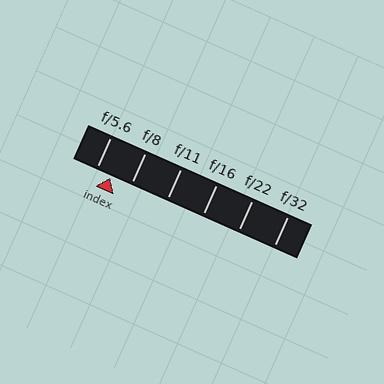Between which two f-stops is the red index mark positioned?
The index mark is between f/5.6 and f/8.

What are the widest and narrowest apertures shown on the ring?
The widest aperture shown is f/5.6 and the narrowest is f/32.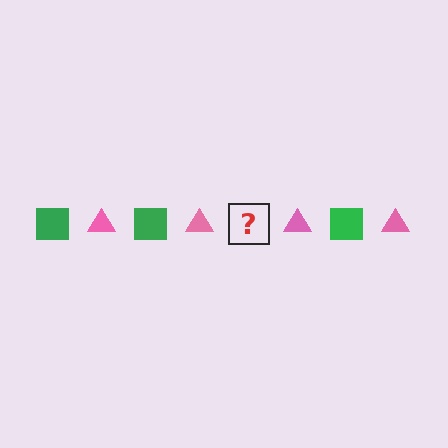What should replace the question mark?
The question mark should be replaced with a green square.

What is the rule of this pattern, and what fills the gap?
The rule is that the pattern alternates between green square and pink triangle. The gap should be filled with a green square.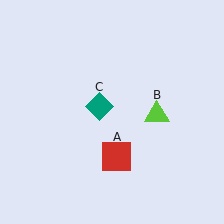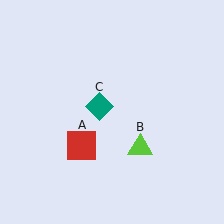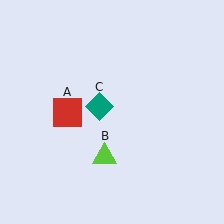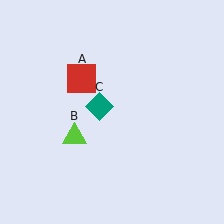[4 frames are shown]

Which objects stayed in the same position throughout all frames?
Teal diamond (object C) remained stationary.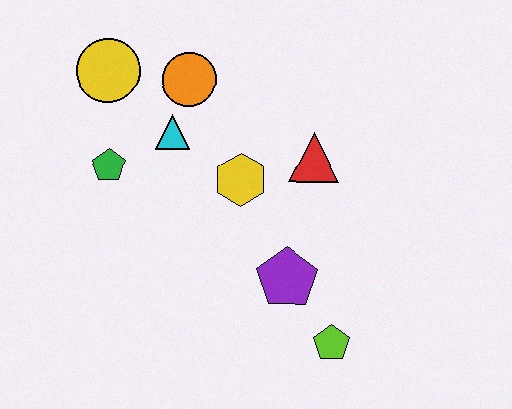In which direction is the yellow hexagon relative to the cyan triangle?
The yellow hexagon is to the right of the cyan triangle.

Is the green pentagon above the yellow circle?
No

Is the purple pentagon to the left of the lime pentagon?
Yes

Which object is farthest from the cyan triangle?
The lime pentagon is farthest from the cyan triangle.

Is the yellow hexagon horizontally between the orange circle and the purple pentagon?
Yes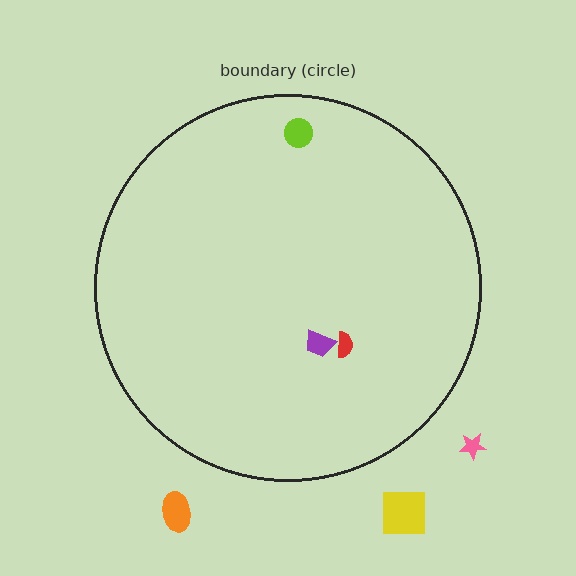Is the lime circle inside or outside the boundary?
Inside.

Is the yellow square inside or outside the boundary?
Outside.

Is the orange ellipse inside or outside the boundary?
Outside.